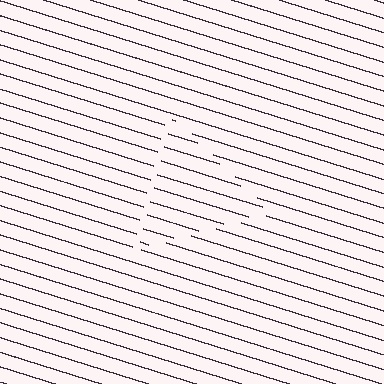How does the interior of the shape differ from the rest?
The interior of the shape contains the same grating, shifted by half a period — the contour is defined by the phase discontinuity where line-ends from the inner and outer gratings abut.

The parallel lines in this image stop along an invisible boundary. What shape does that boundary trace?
An illusory triangle. The interior of the shape contains the same grating, shifted by half a period — the contour is defined by the phase discontinuity where line-ends from the inner and outer gratings abut.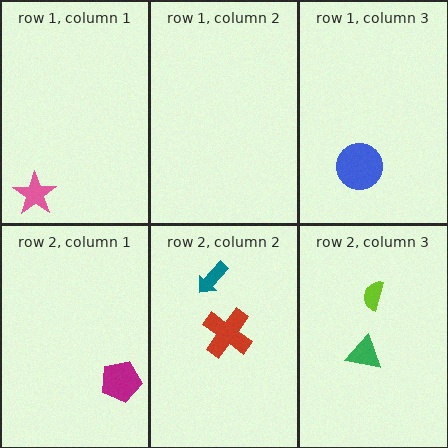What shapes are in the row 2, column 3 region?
The green triangle, the lime semicircle.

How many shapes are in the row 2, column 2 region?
2.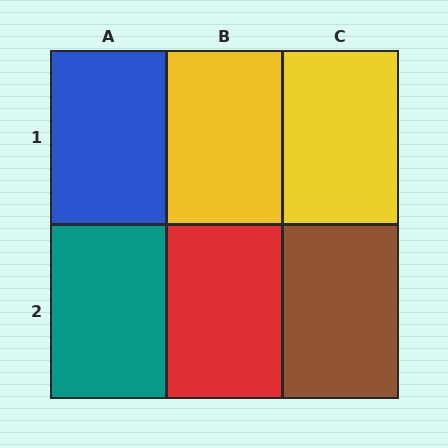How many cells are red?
1 cell is red.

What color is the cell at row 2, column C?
Brown.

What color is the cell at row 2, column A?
Teal.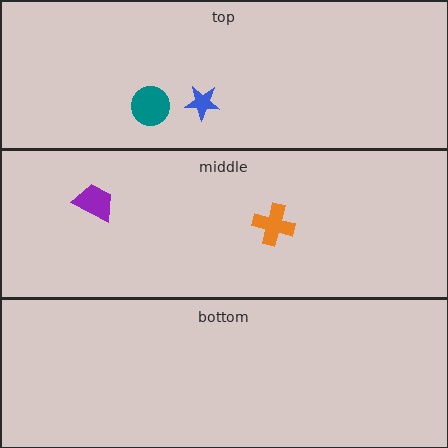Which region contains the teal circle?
The top region.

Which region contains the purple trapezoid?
The middle region.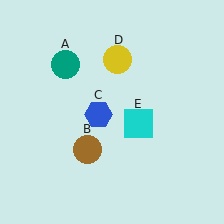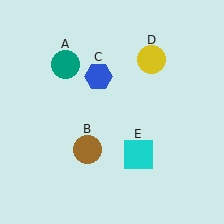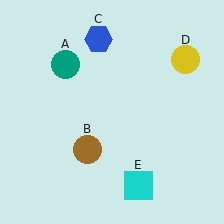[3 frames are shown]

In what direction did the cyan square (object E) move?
The cyan square (object E) moved down.